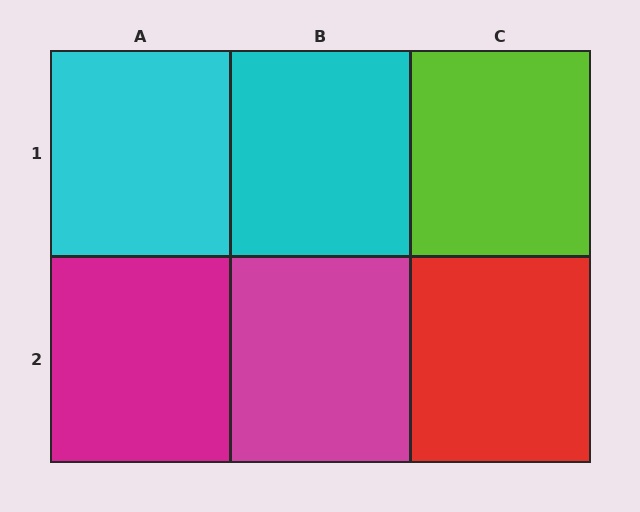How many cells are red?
1 cell is red.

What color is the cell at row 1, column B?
Cyan.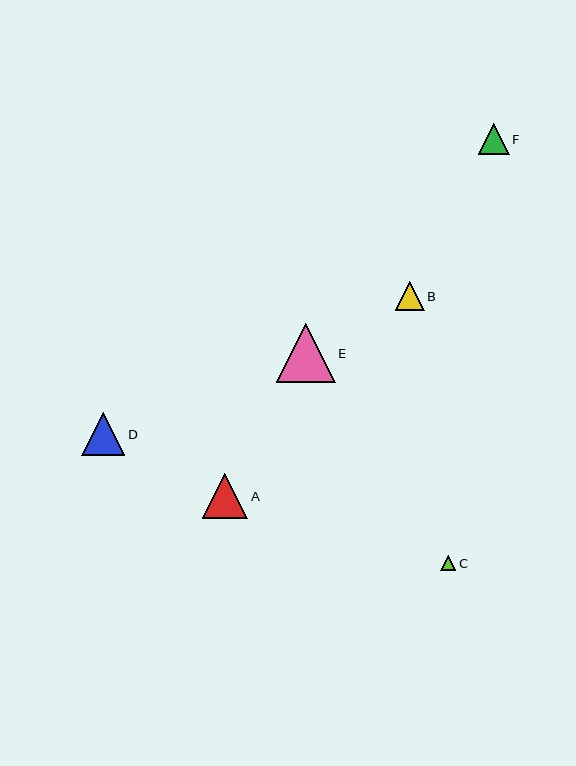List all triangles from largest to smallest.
From largest to smallest: E, A, D, F, B, C.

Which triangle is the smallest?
Triangle C is the smallest with a size of approximately 15 pixels.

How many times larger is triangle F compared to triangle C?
Triangle F is approximately 2.0 times the size of triangle C.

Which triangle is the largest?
Triangle E is the largest with a size of approximately 59 pixels.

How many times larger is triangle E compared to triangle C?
Triangle E is approximately 3.8 times the size of triangle C.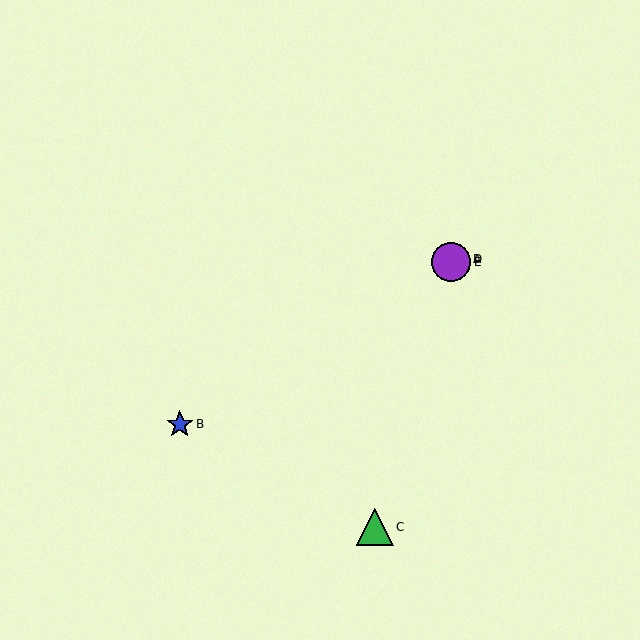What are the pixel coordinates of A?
Object A is at (458, 259).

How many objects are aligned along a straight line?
3 objects (A, D, E) are aligned along a straight line.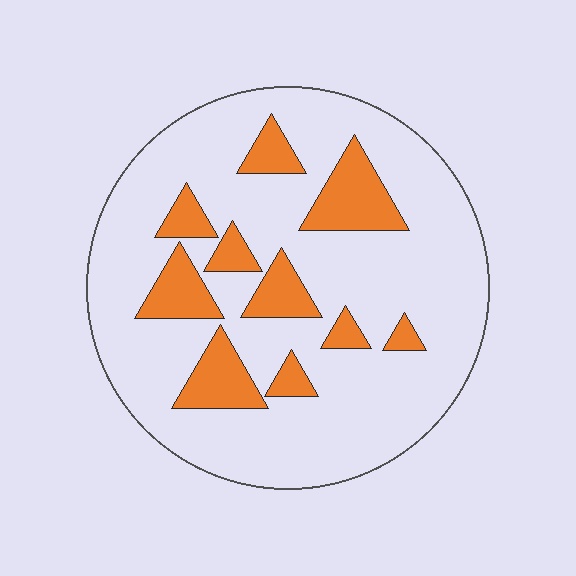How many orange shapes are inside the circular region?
10.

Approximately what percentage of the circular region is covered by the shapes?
Approximately 20%.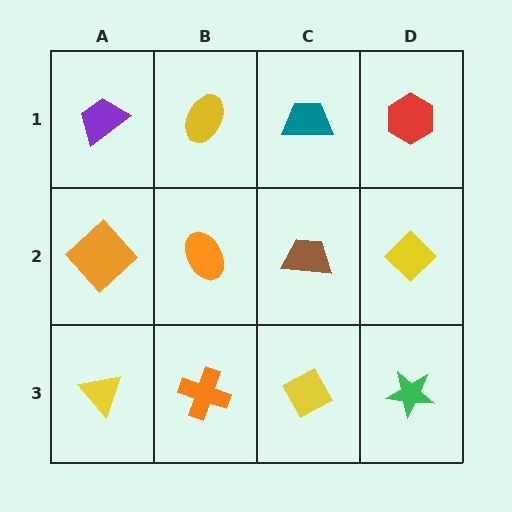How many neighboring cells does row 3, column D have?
2.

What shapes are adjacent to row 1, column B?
An orange ellipse (row 2, column B), a purple trapezoid (row 1, column A), a teal trapezoid (row 1, column C).